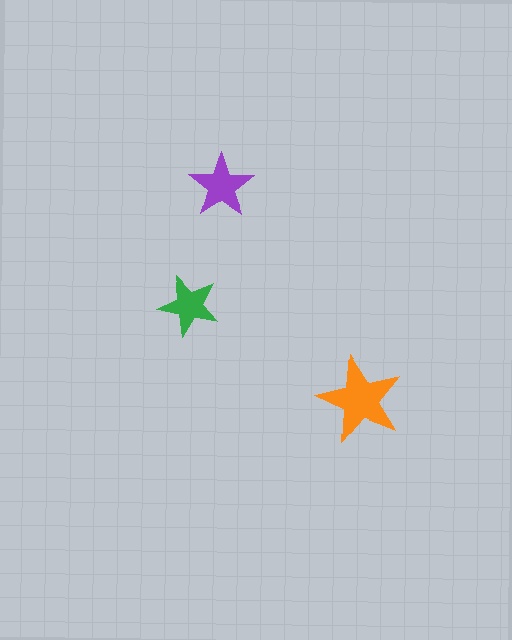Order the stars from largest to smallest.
the orange one, the purple one, the green one.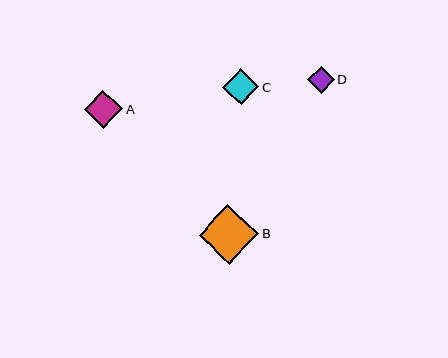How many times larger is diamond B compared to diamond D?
Diamond B is approximately 2.2 times the size of diamond D.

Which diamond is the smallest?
Diamond D is the smallest with a size of approximately 27 pixels.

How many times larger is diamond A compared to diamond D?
Diamond A is approximately 1.4 times the size of diamond D.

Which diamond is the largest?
Diamond B is the largest with a size of approximately 59 pixels.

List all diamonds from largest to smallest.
From largest to smallest: B, A, C, D.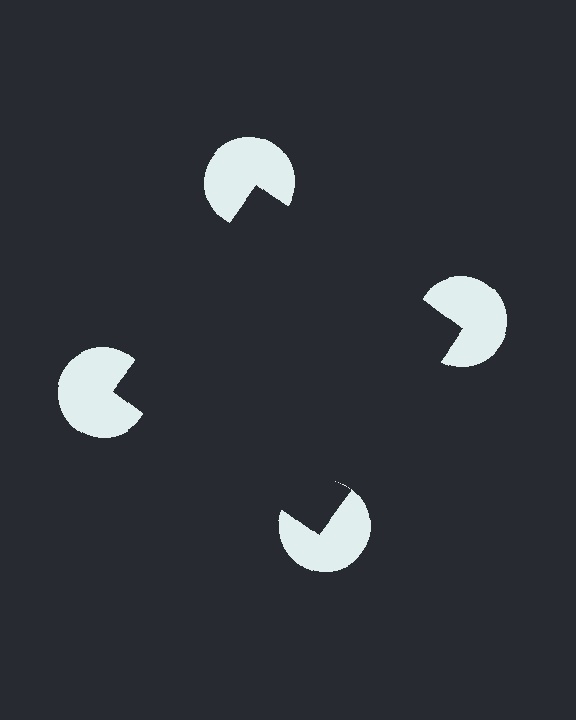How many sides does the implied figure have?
4 sides.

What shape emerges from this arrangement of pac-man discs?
An illusory square — its edges are inferred from the aligned wedge cuts in the pac-man discs, not physically drawn.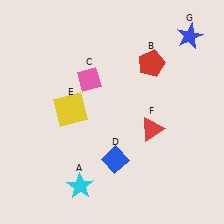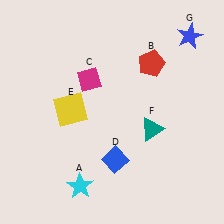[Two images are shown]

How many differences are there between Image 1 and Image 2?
There are 2 differences between the two images.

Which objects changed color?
C changed from pink to magenta. F changed from red to teal.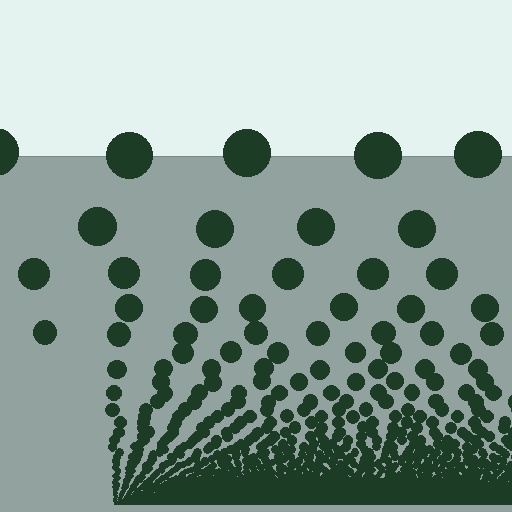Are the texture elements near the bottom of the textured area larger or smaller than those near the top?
Smaller. The gradient is inverted — elements near the bottom are smaller and denser.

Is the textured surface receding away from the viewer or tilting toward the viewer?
The surface appears to tilt toward the viewer. Texture elements get larger and sparser toward the top.